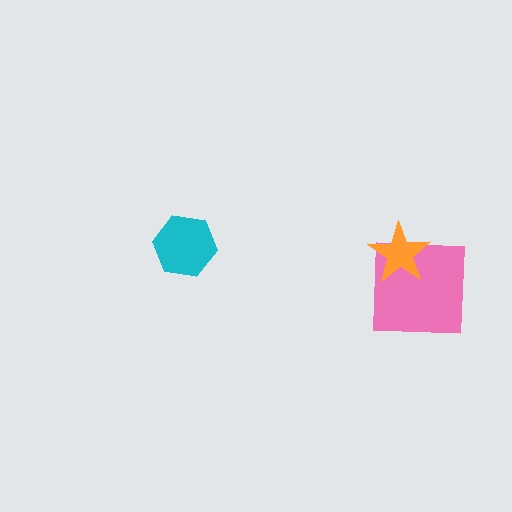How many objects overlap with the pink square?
1 object overlaps with the pink square.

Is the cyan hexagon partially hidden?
No, no other shape covers it.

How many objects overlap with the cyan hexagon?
0 objects overlap with the cyan hexagon.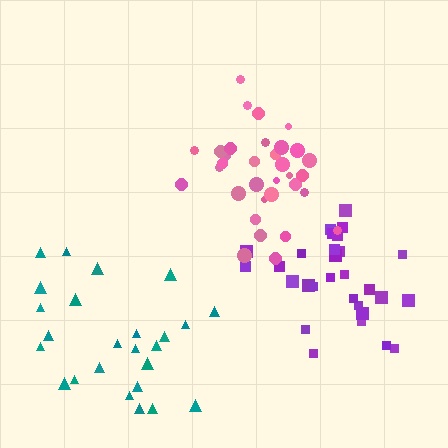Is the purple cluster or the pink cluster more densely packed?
Pink.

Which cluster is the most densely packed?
Pink.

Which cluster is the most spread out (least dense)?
Teal.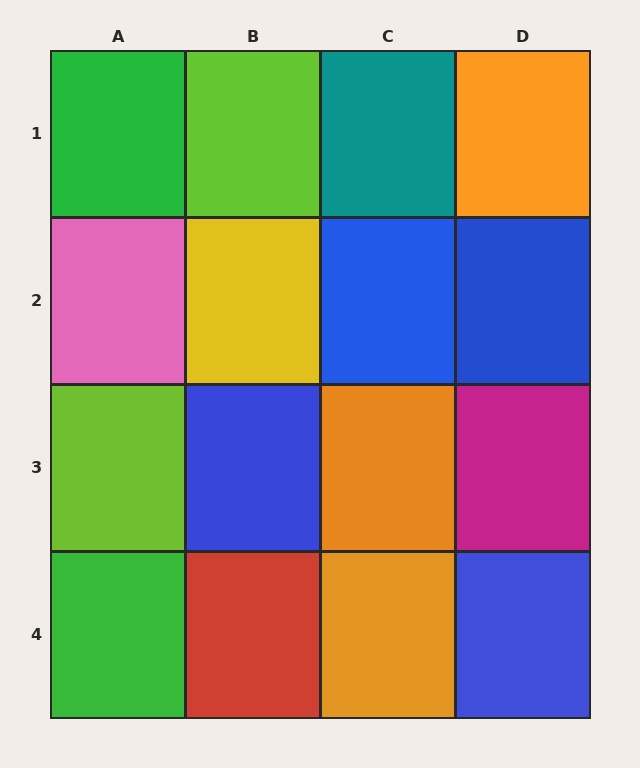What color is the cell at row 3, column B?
Blue.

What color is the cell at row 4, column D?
Blue.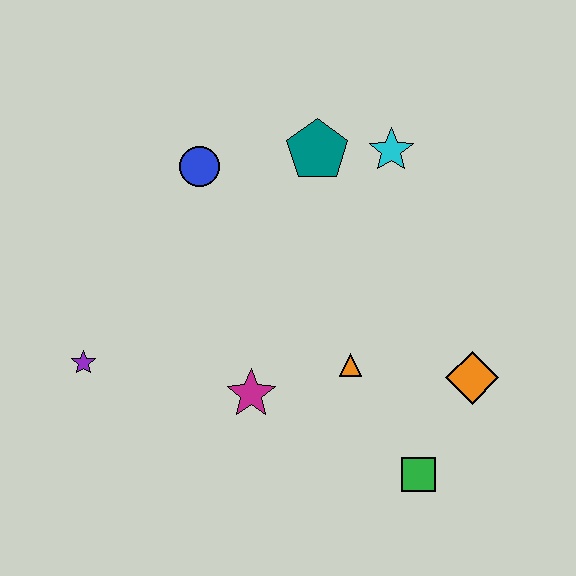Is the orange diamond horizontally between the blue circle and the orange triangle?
No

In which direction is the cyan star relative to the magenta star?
The cyan star is above the magenta star.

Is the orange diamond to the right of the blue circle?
Yes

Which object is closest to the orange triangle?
The magenta star is closest to the orange triangle.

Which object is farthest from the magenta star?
The cyan star is farthest from the magenta star.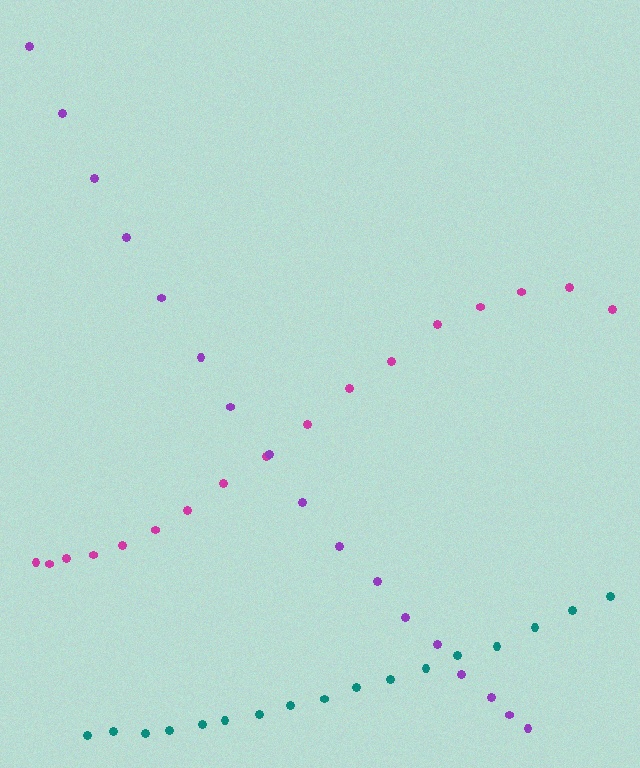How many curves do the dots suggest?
There are 3 distinct paths.